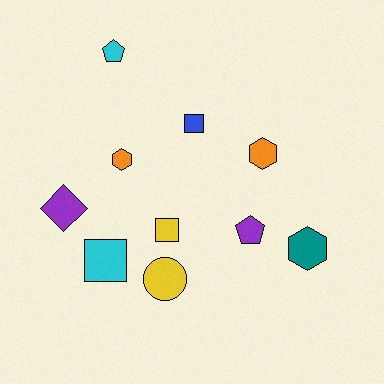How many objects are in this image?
There are 10 objects.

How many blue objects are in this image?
There is 1 blue object.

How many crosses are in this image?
There are no crosses.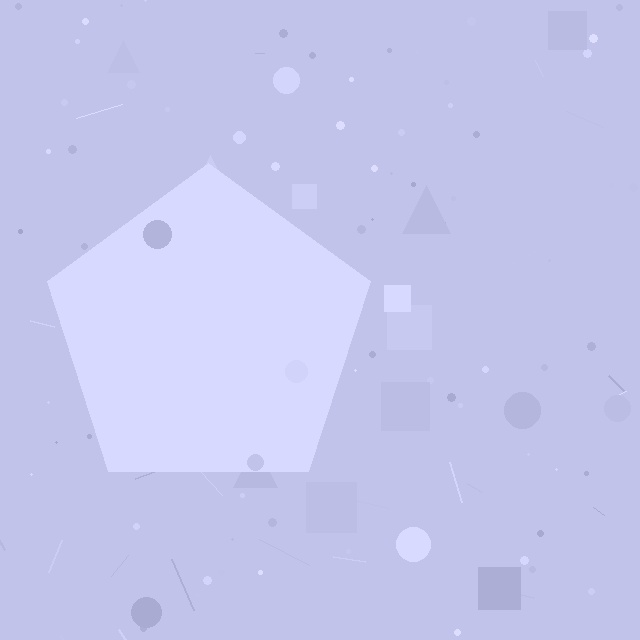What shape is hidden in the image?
A pentagon is hidden in the image.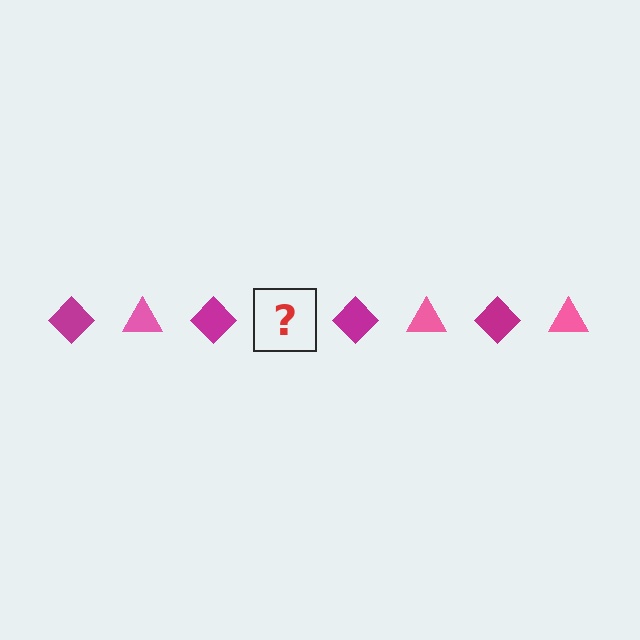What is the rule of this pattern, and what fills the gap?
The rule is that the pattern alternates between magenta diamond and pink triangle. The gap should be filled with a pink triangle.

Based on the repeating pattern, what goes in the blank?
The blank should be a pink triangle.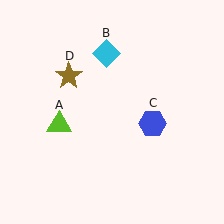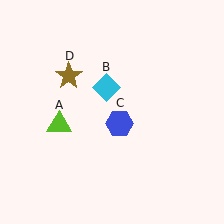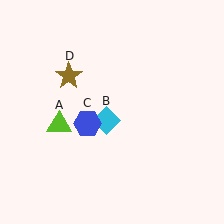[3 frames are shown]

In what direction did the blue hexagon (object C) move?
The blue hexagon (object C) moved left.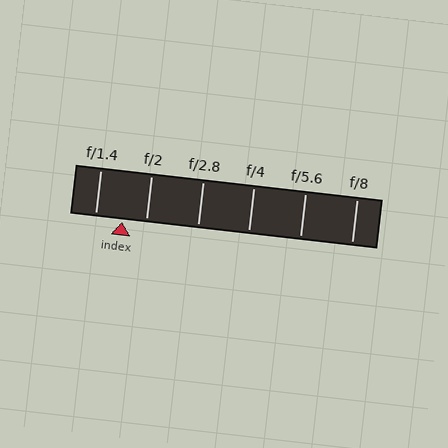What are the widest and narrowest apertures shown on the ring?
The widest aperture shown is f/1.4 and the narrowest is f/8.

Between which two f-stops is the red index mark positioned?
The index mark is between f/1.4 and f/2.